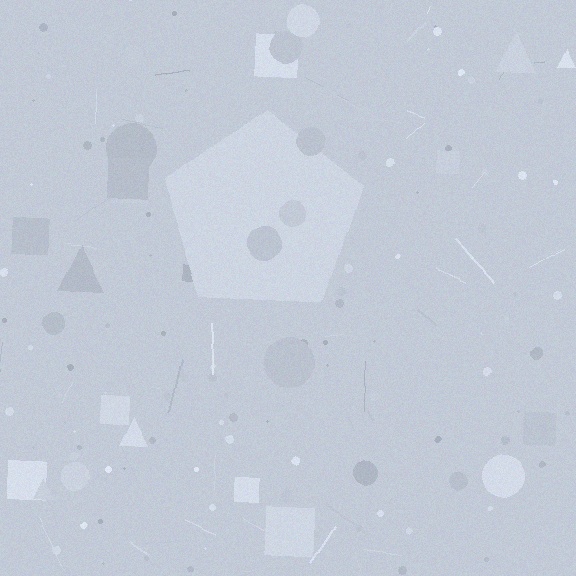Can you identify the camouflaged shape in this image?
The camouflaged shape is a pentagon.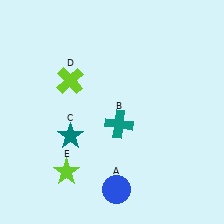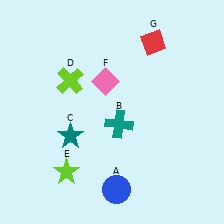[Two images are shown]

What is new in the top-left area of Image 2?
A pink diamond (F) was added in the top-left area of Image 2.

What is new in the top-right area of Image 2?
A red diamond (G) was added in the top-right area of Image 2.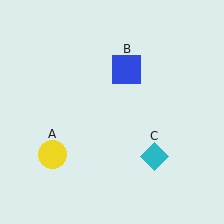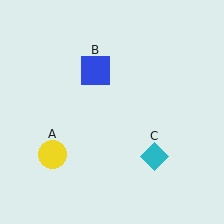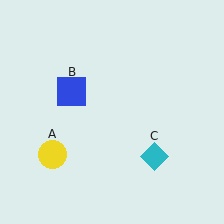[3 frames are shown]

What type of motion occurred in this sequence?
The blue square (object B) rotated counterclockwise around the center of the scene.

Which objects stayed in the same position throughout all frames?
Yellow circle (object A) and cyan diamond (object C) remained stationary.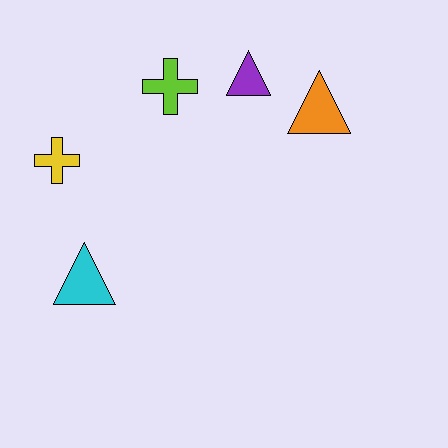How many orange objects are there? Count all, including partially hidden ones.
There is 1 orange object.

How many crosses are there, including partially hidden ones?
There are 2 crosses.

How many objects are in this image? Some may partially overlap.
There are 5 objects.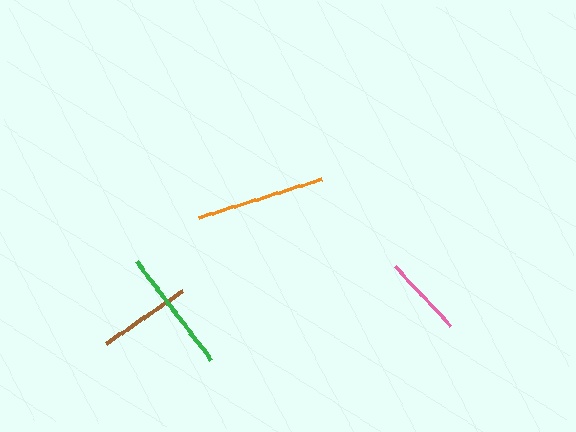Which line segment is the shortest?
The pink line is the shortest at approximately 81 pixels.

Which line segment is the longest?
The orange line is the longest at approximately 128 pixels.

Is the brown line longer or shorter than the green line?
The green line is longer than the brown line.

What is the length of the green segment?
The green segment is approximately 124 pixels long.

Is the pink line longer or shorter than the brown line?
The brown line is longer than the pink line.